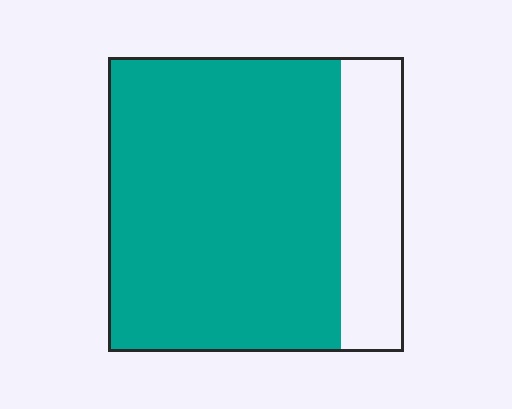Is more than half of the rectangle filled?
Yes.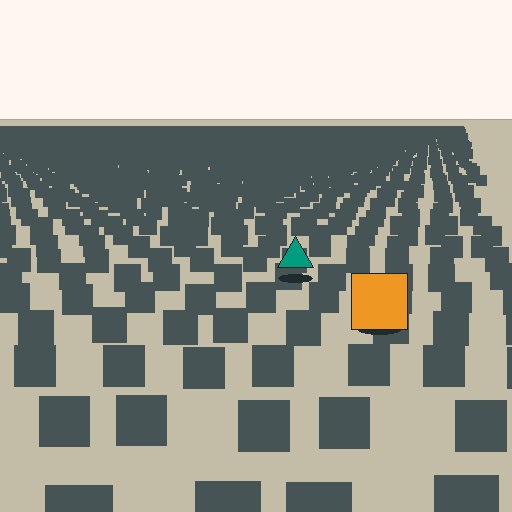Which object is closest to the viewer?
The orange square is closest. The texture marks near it are larger and more spread out.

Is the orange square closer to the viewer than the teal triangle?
Yes. The orange square is closer — you can tell from the texture gradient: the ground texture is coarser near it.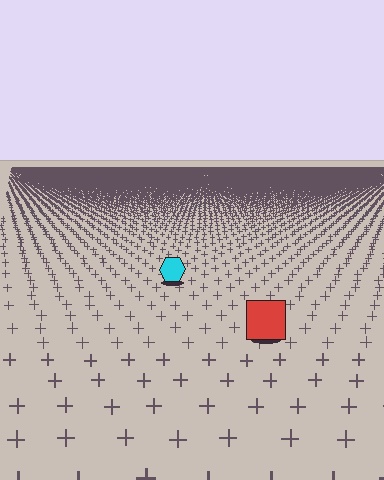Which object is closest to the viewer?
The red square is closest. The texture marks near it are larger and more spread out.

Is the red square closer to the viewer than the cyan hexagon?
Yes. The red square is closer — you can tell from the texture gradient: the ground texture is coarser near it.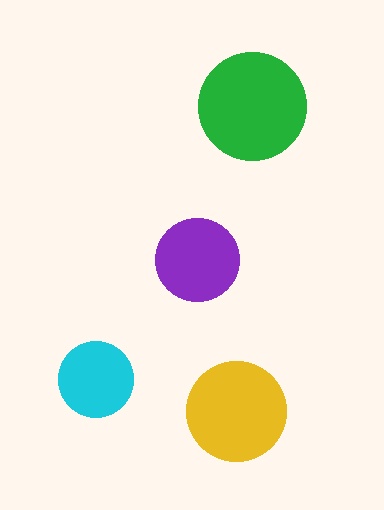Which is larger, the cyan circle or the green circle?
The green one.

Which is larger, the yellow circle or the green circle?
The green one.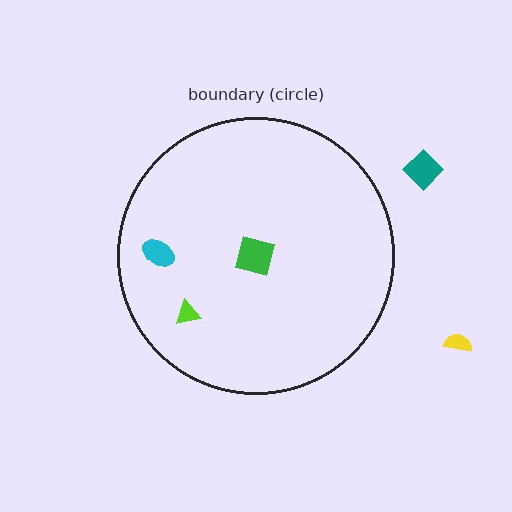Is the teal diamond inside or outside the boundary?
Outside.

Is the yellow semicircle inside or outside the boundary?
Outside.